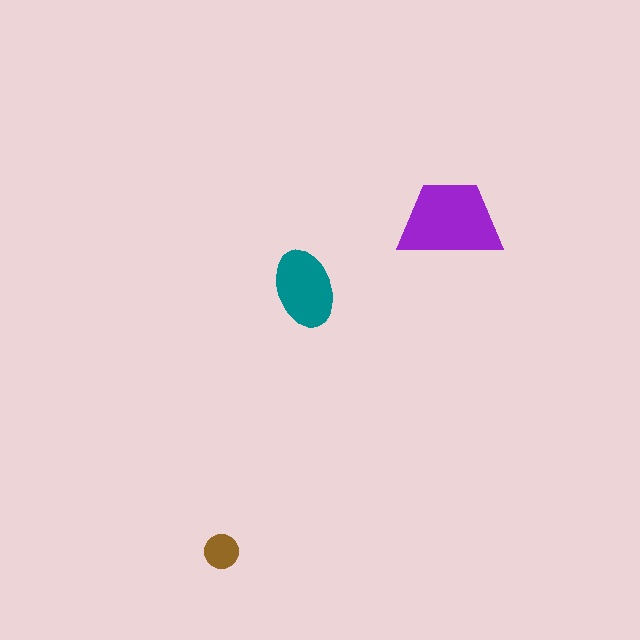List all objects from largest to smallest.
The purple trapezoid, the teal ellipse, the brown circle.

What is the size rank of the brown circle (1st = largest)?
3rd.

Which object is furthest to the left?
The brown circle is leftmost.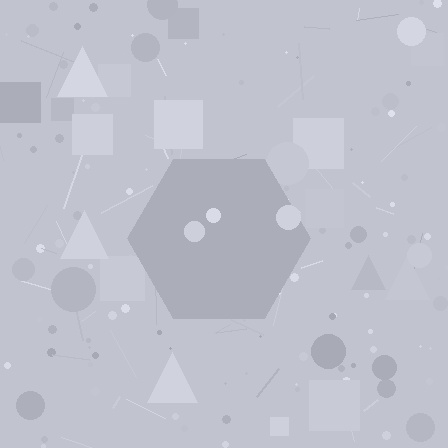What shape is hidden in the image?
A hexagon is hidden in the image.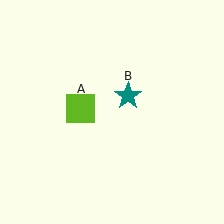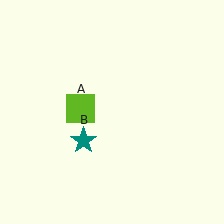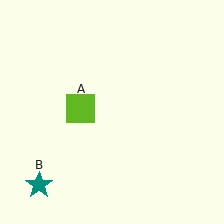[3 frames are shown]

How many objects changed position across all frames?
1 object changed position: teal star (object B).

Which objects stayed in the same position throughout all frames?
Lime square (object A) remained stationary.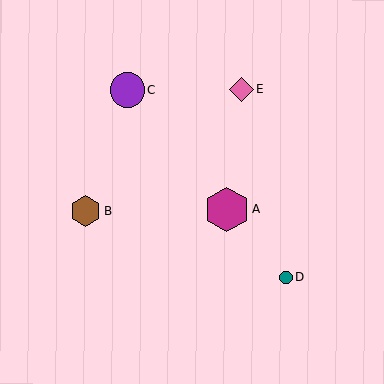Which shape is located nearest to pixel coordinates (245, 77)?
The pink diamond (labeled E) at (242, 89) is nearest to that location.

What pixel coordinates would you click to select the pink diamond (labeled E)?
Click at (242, 89) to select the pink diamond E.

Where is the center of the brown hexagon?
The center of the brown hexagon is at (86, 211).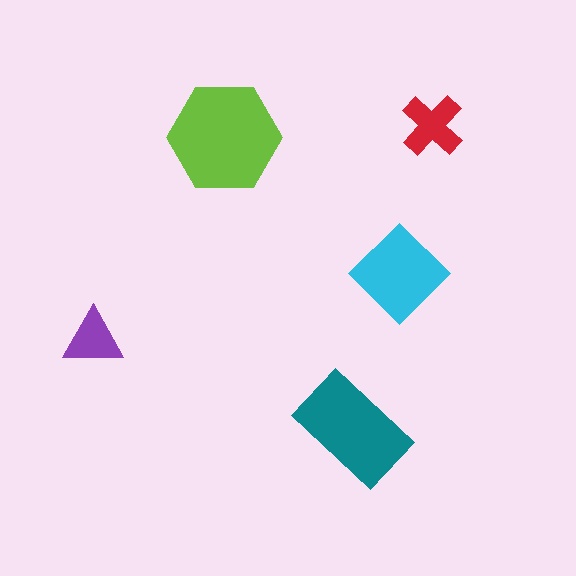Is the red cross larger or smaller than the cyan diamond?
Smaller.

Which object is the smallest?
The purple triangle.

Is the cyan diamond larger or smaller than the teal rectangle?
Smaller.